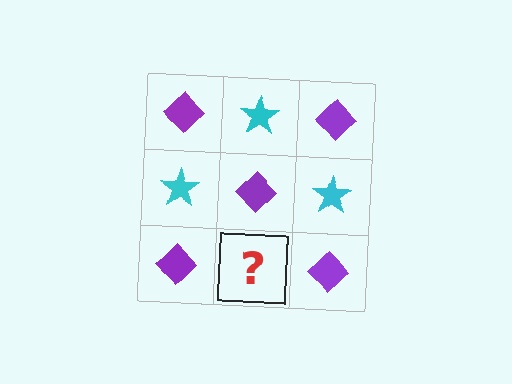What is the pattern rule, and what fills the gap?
The rule is that it alternates purple diamond and cyan star in a checkerboard pattern. The gap should be filled with a cyan star.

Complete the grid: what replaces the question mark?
The question mark should be replaced with a cyan star.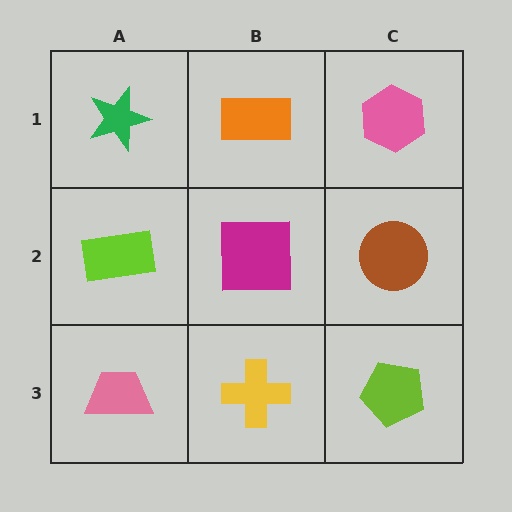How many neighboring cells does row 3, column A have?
2.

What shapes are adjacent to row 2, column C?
A pink hexagon (row 1, column C), a lime pentagon (row 3, column C), a magenta square (row 2, column B).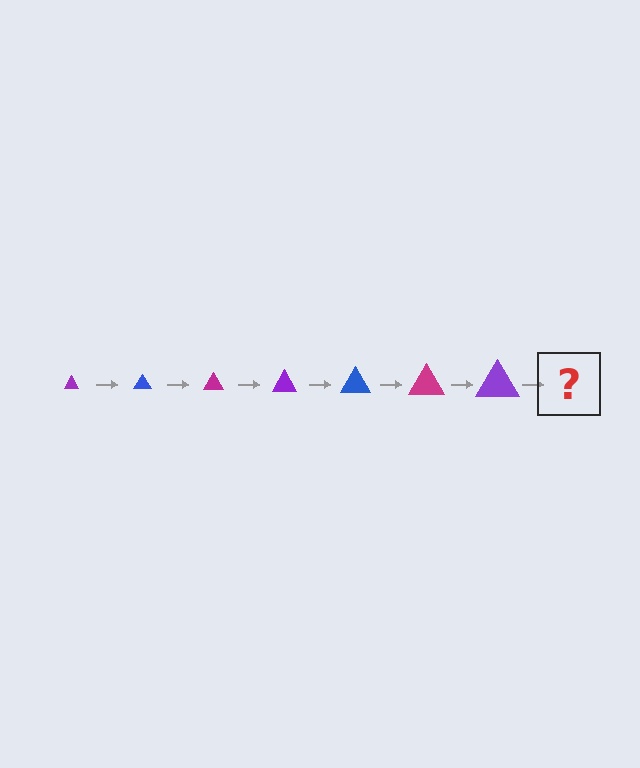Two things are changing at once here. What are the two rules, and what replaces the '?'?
The two rules are that the triangle grows larger each step and the color cycles through purple, blue, and magenta. The '?' should be a blue triangle, larger than the previous one.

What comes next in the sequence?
The next element should be a blue triangle, larger than the previous one.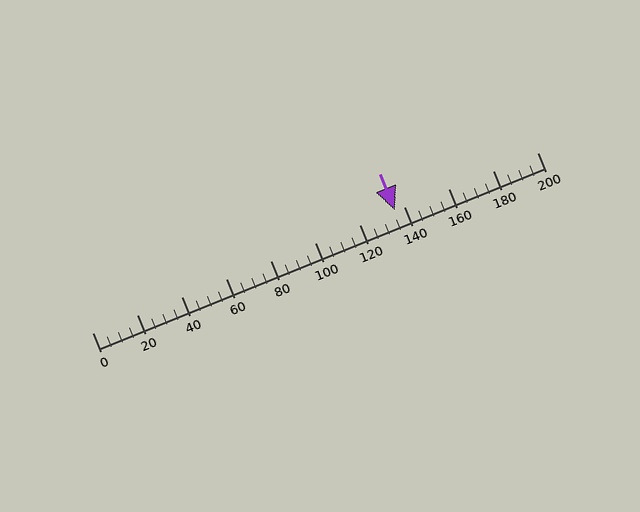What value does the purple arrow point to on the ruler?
The purple arrow points to approximately 136.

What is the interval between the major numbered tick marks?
The major tick marks are spaced 20 units apart.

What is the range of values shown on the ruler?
The ruler shows values from 0 to 200.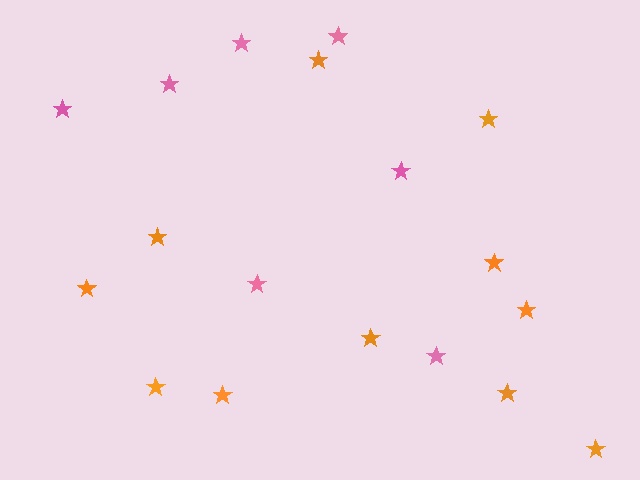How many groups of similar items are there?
There are 2 groups: one group of pink stars (7) and one group of orange stars (11).